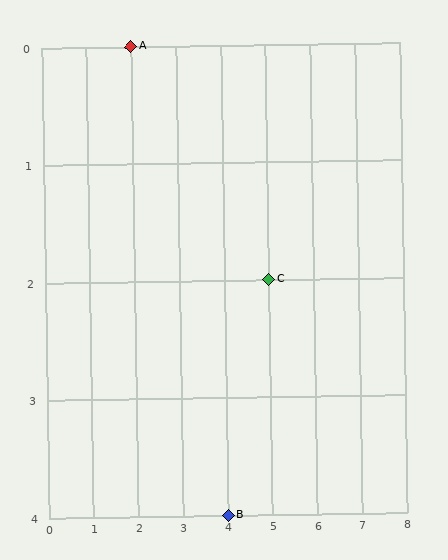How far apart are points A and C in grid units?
Points A and C are 3 columns and 2 rows apart (about 3.6 grid units diagonally).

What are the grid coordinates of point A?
Point A is at grid coordinates (2, 0).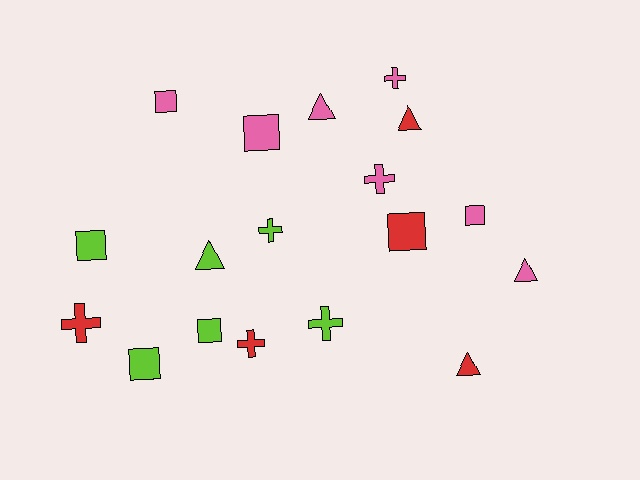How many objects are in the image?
There are 18 objects.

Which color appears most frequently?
Pink, with 7 objects.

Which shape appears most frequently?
Square, with 7 objects.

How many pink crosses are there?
There are 2 pink crosses.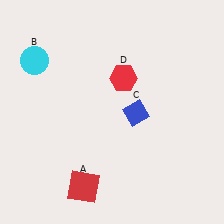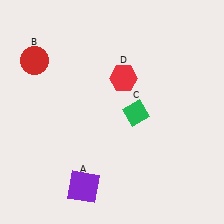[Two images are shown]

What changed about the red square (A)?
In Image 1, A is red. In Image 2, it changed to purple.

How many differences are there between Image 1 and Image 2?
There are 3 differences between the two images.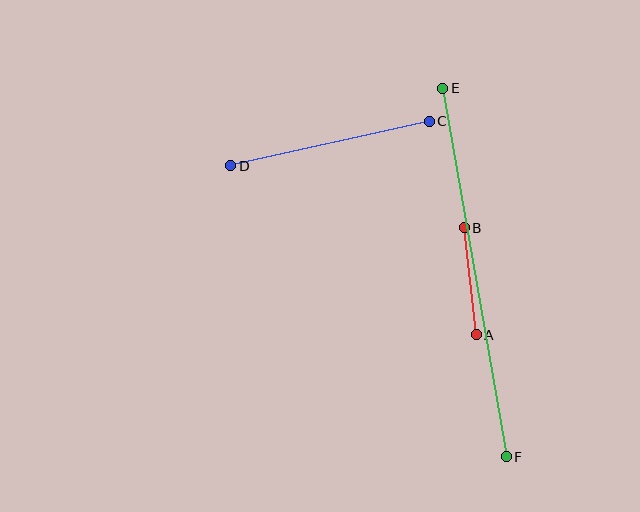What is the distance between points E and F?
The distance is approximately 374 pixels.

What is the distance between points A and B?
The distance is approximately 108 pixels.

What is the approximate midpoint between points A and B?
The midpoint is at approximately (470, 281) pixels.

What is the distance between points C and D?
The distance is approximately 204 pixels.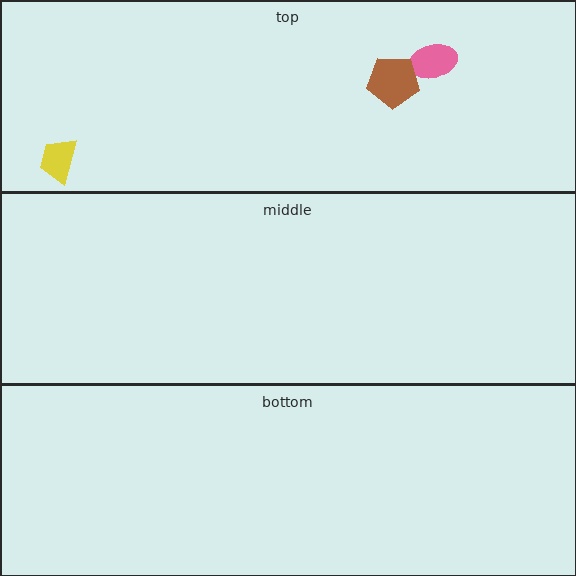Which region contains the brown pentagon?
The top region.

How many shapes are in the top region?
3.